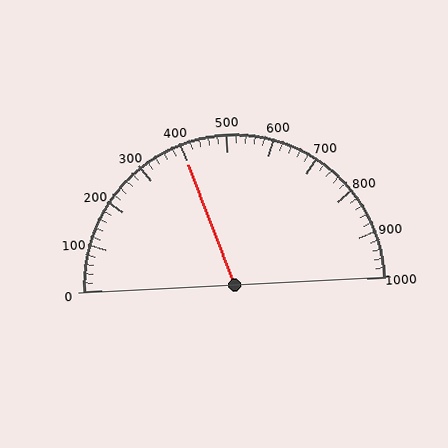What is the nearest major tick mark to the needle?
The nearest major tick mark is 400.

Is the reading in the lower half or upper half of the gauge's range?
The reading is in the lower half of the range (0 to 1000).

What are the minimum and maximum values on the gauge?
The gauge ranges from 0 to 1000.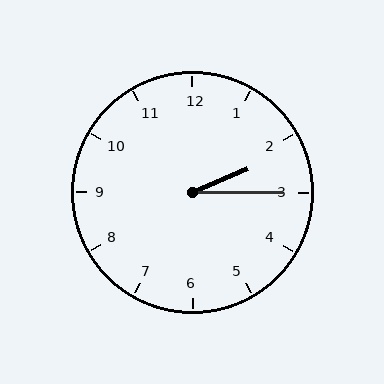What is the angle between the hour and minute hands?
Approximately 22 degrees.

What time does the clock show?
2:15.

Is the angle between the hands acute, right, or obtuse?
It is acute.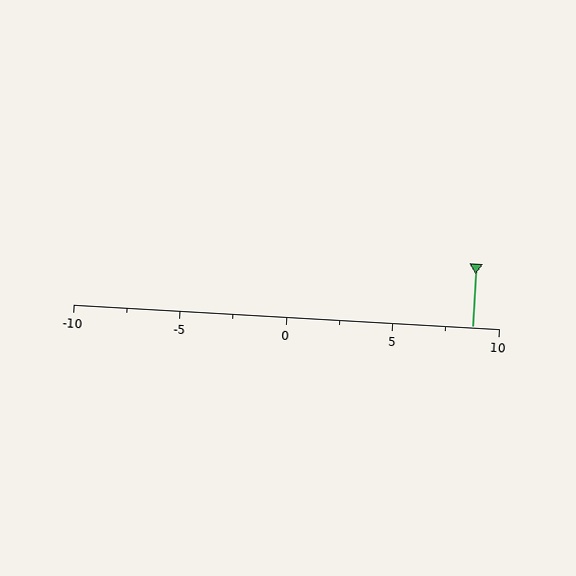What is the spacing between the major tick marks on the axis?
The major ticks are spaced 5 apart.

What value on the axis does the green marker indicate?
The marker indicates approximately 8.8.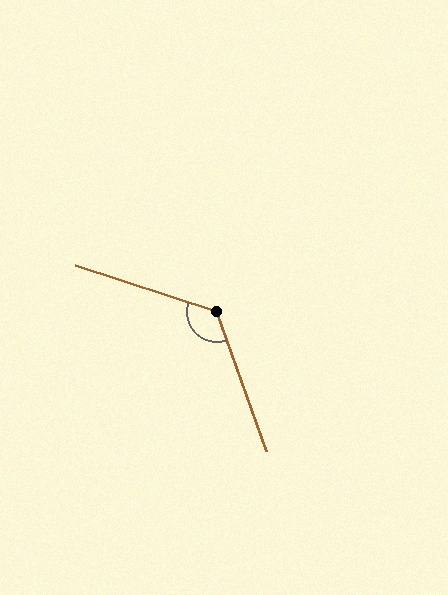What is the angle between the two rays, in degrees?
Approximately 128 degrees.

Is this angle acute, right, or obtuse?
It is obtuse.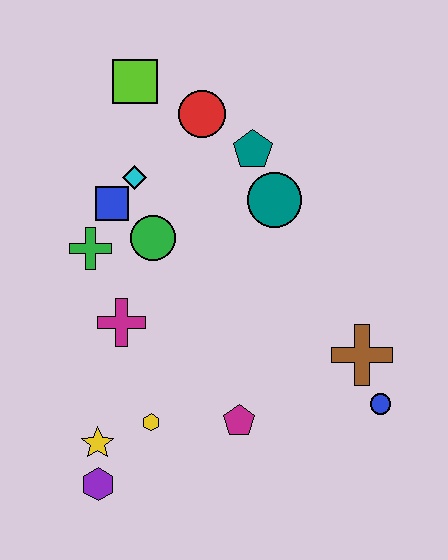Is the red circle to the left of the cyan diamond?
No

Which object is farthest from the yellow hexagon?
The lime square is farthest from the yellow hexagon.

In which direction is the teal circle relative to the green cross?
The teal circle is to the right of the green cross.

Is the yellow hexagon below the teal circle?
Yes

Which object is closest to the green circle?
The blue square is closest to the green circle.